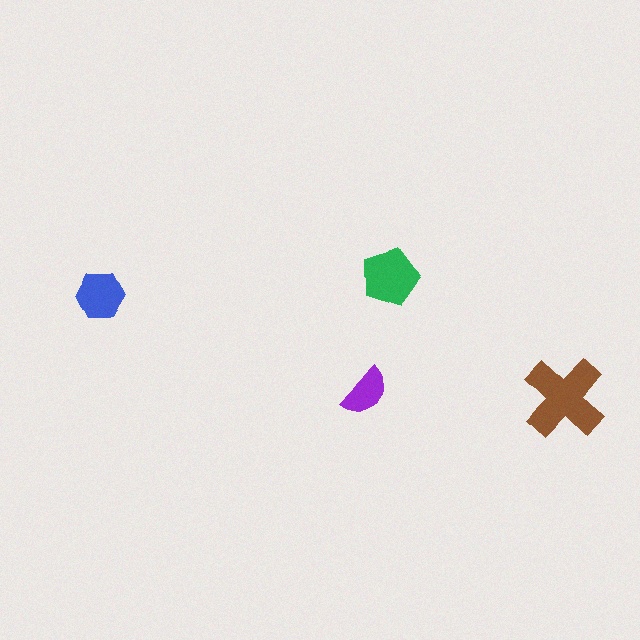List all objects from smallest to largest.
The purple semicircle, the blue hexagon, the green pentagon, the brown cross.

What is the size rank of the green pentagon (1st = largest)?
2nd.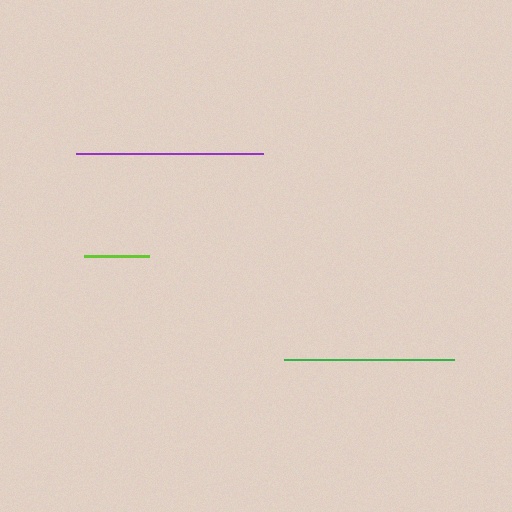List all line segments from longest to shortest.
From longest to shortest: purple, green, lime.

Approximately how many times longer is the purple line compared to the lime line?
The purple line is approximately 2.9 times the length of the lime line.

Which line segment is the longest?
The purple line is the longest at approximately 187 pixels.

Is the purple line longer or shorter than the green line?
The purple line is longer than the green line.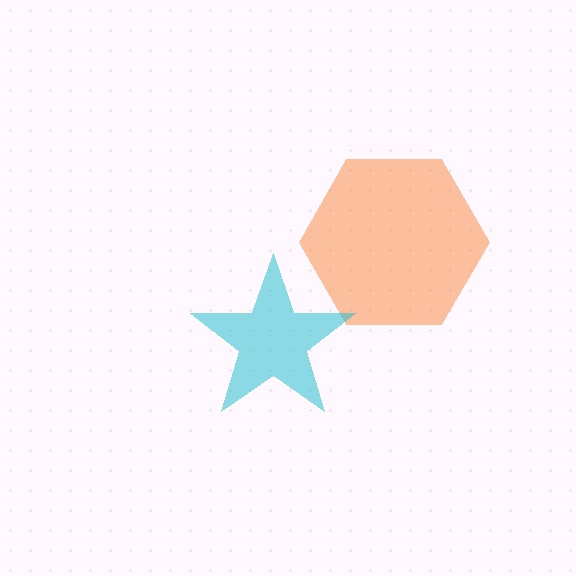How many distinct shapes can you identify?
There are 2 distinct shapes: an orange hexagon, a cyan star.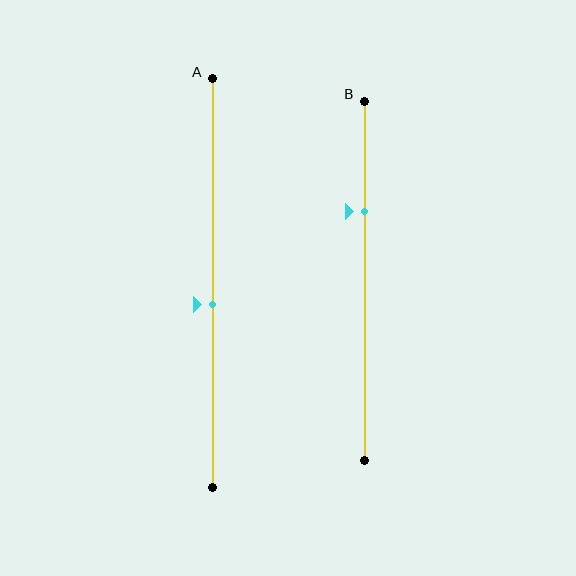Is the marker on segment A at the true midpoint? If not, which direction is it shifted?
No, the marker on segment A is shifted downward by about 5% of the segment length.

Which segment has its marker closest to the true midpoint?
Segment A has its marker closest to the true midpoint.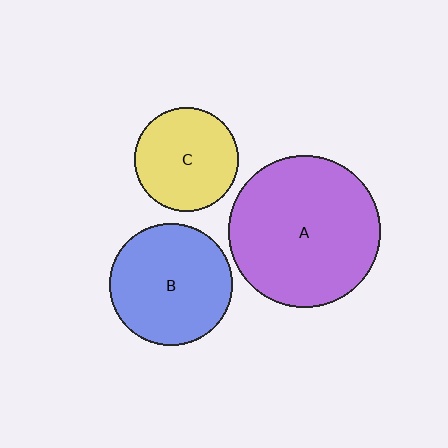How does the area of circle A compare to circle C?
Approximately 2.1 times.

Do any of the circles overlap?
No, none of the circles overlap.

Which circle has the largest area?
Circle A (purple).